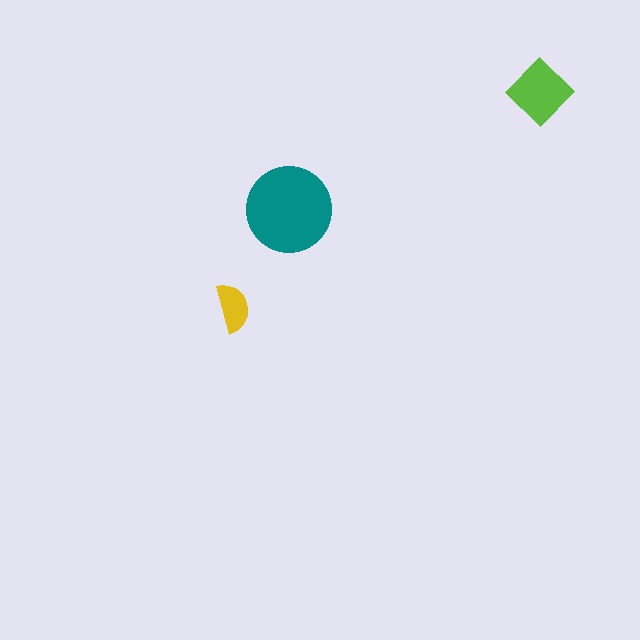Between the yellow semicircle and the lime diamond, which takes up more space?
The lime diamond.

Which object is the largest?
The teal circle.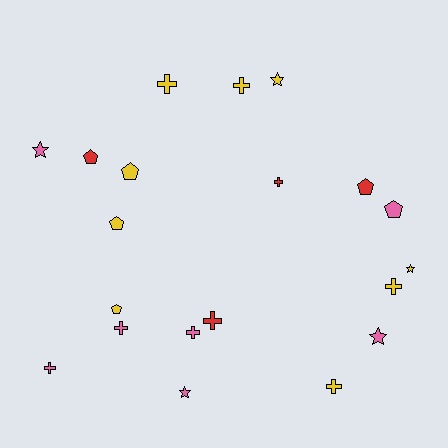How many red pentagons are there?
There are 2 red pentagons.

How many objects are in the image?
There are 20 objects.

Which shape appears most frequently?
Cross, with 9 objects.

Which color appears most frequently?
Yellow, with 9 objects.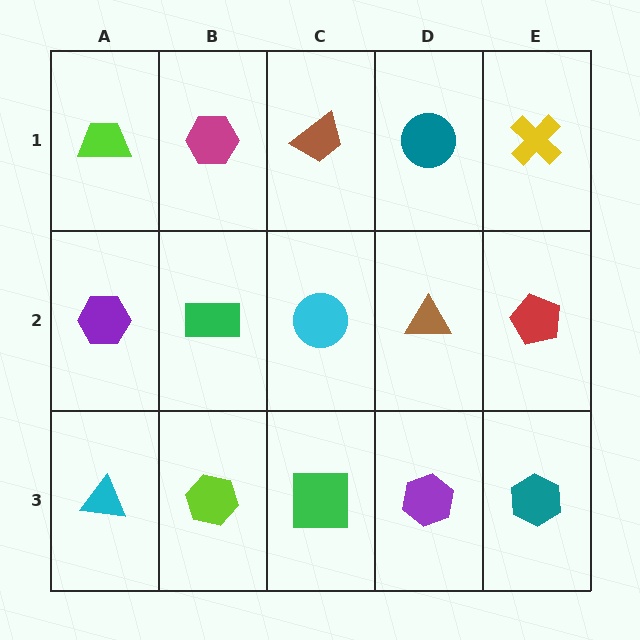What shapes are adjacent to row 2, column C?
A brown trapezoid (row 1, column C), a green square (row 3, column C), a green rectangle (row 2, column B), a brown triangle (row 2, column D).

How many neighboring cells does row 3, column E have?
2.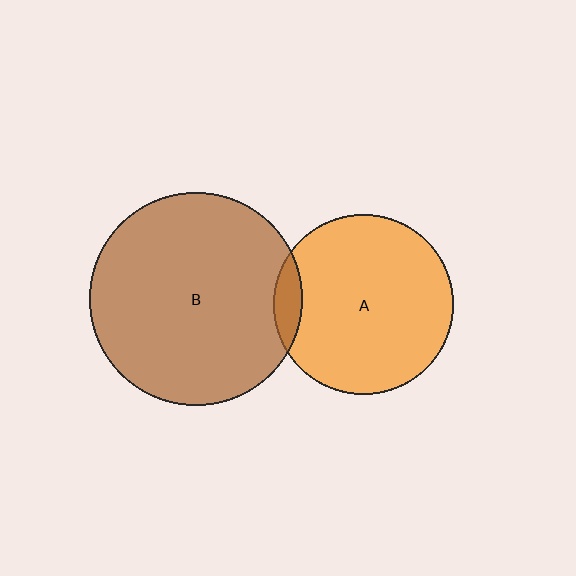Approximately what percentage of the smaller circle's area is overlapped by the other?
Approximately 10%.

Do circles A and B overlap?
Yes.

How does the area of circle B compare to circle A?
Approximately 1.4 times.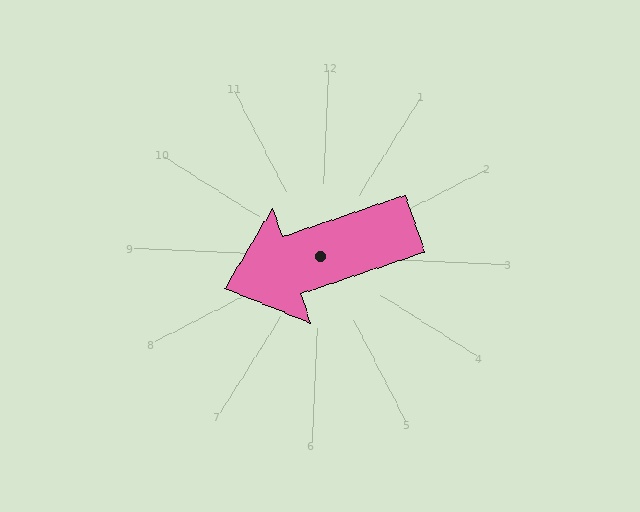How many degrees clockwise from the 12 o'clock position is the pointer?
Approximately 249 degrees.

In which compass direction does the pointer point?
West.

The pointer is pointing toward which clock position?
Roughly 8 o'clock.